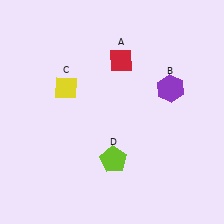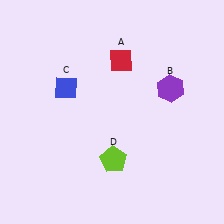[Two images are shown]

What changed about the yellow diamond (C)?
In Image 1, C is yellow. In Image 2, it changed to blue.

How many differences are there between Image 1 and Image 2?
There is 1 difference between the two images.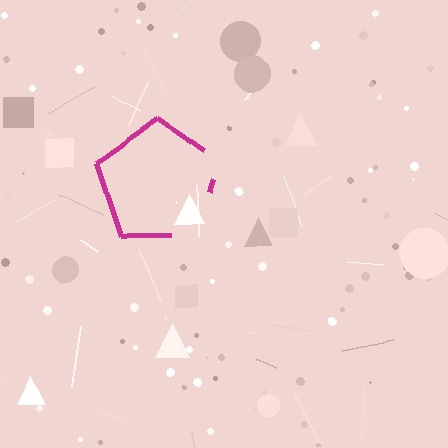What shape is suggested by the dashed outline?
The dashed outline suggests a pentagon.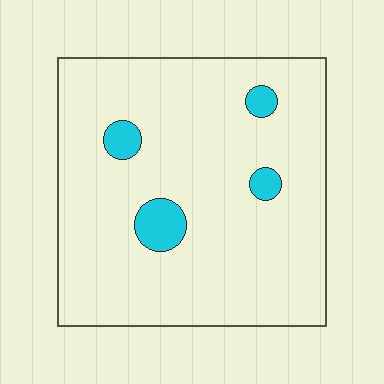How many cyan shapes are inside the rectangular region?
4.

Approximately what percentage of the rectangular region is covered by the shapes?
Approximately 5%.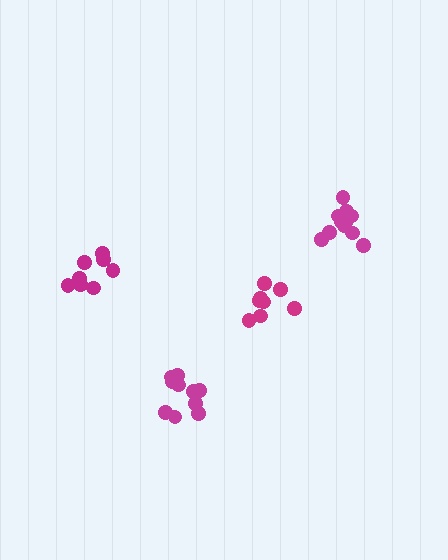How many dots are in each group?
Group 1: 8 dots, Group 2: 8 dots, Group 3: 10 dots, Group 4: 11 dots (37 total).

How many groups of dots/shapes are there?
There are 4 groups.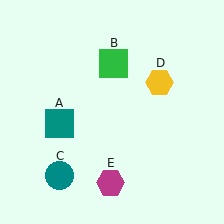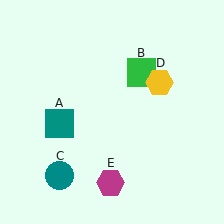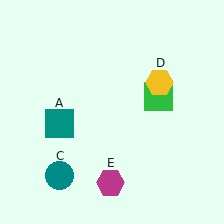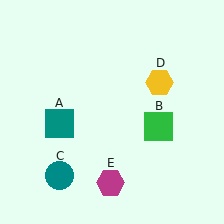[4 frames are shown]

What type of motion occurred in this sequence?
The green square (object B) rotated clockwise around the center of the scene.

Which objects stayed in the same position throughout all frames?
Teal square (object A) and teal circle (object C) and yellow hexagon (object D) and magenta hexagon (object E) remained stationary.